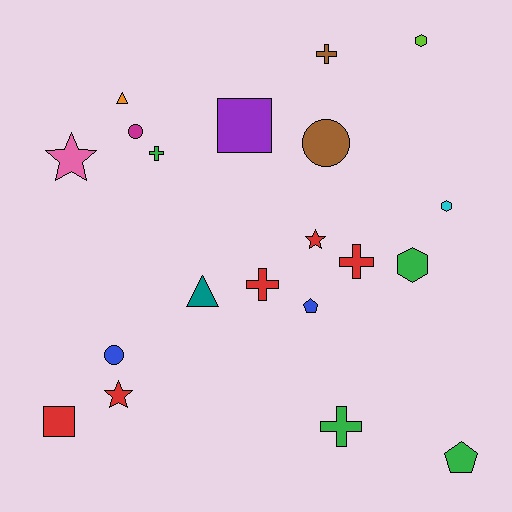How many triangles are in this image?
There are 2 triangles.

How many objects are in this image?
There are 20 objects.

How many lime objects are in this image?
There is 1 lime object.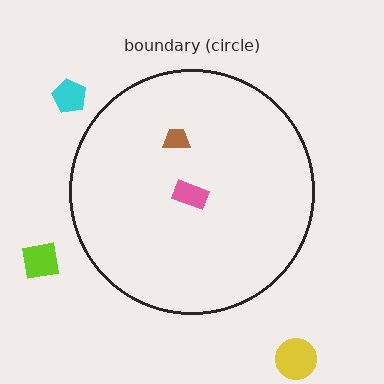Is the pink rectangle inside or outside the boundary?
Inside.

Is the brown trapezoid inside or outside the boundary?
Inside.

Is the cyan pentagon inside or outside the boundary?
Outside.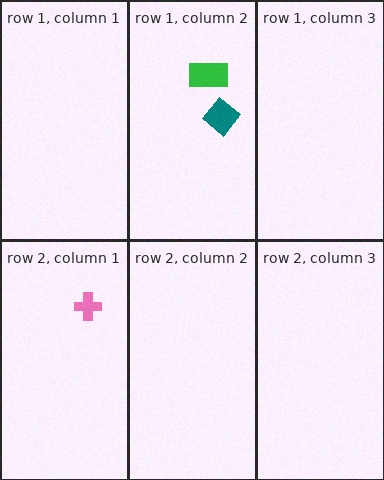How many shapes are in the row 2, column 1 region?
1.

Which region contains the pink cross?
The row 2, column 1 region.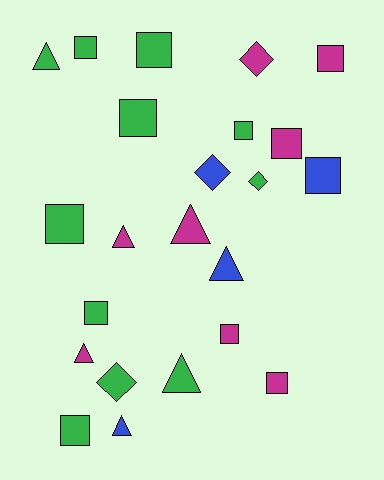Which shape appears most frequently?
Square, with 12 objects.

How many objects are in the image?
There are 23 objects.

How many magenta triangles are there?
There are 3 magenta triangles.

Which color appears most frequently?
Green, with 11 objects.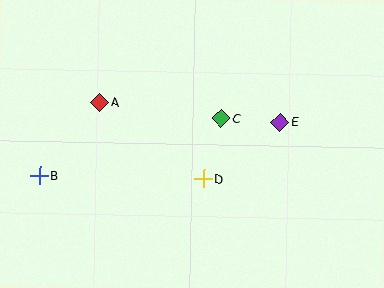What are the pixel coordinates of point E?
Point E is at (280, 122).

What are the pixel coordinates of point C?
Point C is at (221, 118).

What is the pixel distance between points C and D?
The distance between C and D is 64 pixels.